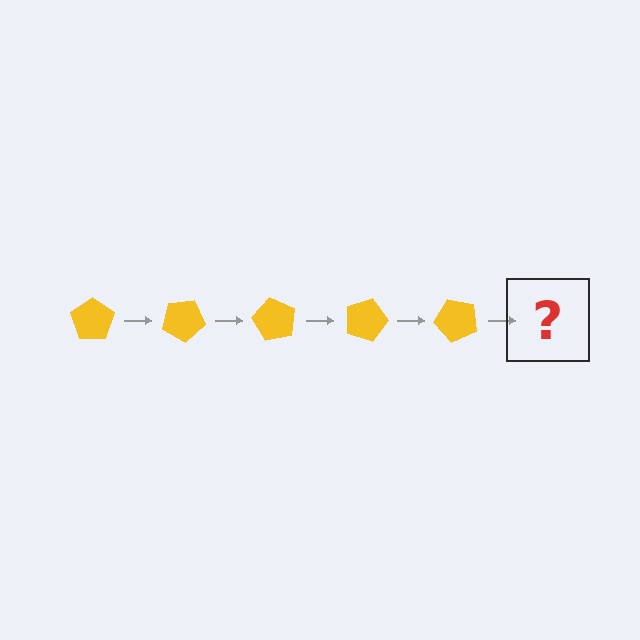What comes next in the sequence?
The next element should be a yellow pentagon rotated 150 degrees.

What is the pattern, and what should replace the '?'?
The pattern is that the pentagon rotates 30 degrees each step. The '?' should be a yellow pentagon rotated 150 degrees.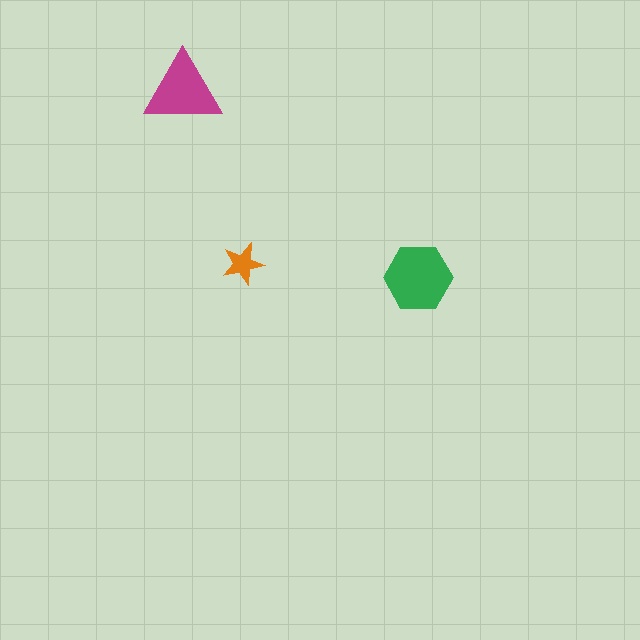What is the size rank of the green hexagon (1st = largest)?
1st.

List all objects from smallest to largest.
The orange star, the magenta triangle, the green hexagon.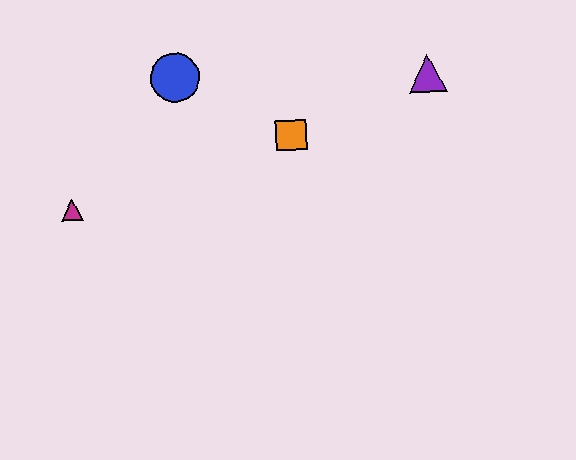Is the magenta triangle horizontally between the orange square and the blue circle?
No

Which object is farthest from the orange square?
The magenta triangle is farthest from the orange square.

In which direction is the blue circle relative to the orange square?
The blue circle is to the left of the orange square.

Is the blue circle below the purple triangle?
No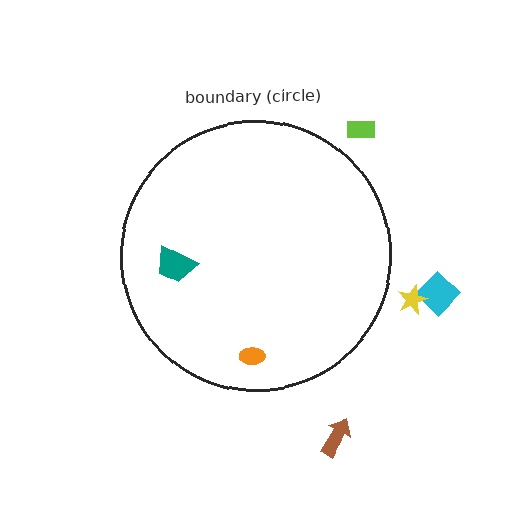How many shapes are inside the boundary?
2 inside, 4 outside.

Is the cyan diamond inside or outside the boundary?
Outside.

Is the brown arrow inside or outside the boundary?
Outside.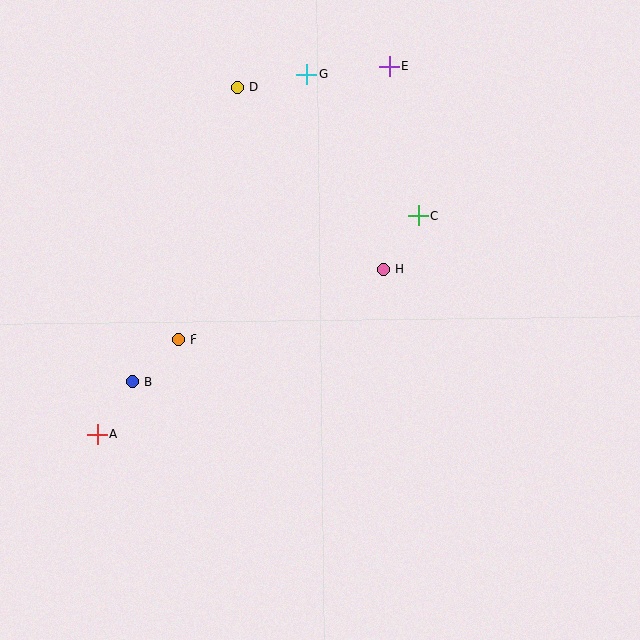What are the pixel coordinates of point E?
Point E is at (389, 66).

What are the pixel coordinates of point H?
Point H is at (383, 270).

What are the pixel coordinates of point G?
Point G is at (307, 74).